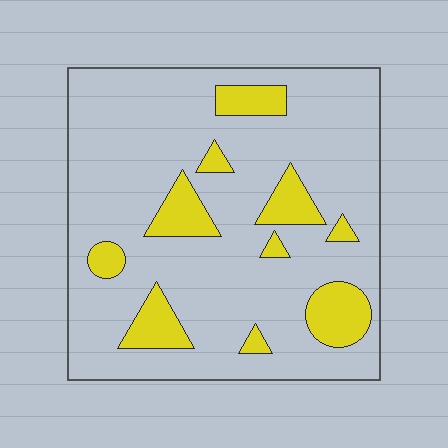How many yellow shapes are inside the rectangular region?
10.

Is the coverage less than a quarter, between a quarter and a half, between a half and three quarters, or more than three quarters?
Less than a quarter.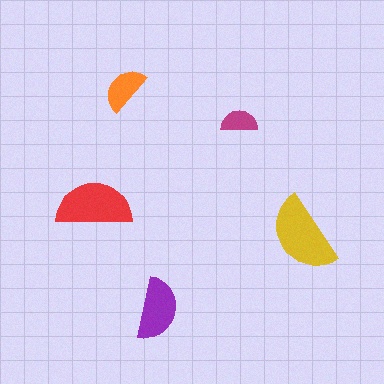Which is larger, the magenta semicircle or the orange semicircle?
The orange one.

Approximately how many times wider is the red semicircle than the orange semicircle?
About 1.5 times wider.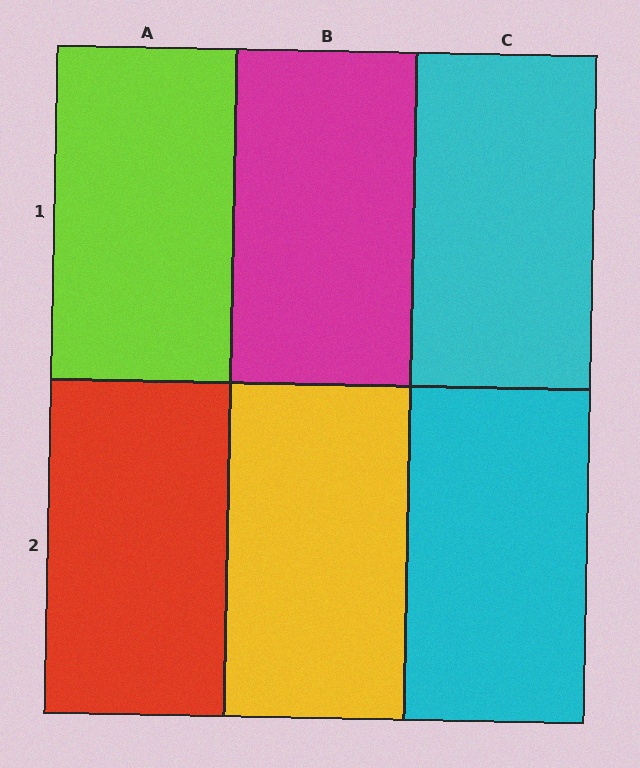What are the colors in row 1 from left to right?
Lime, magenta, cyan.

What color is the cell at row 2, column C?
Cyan.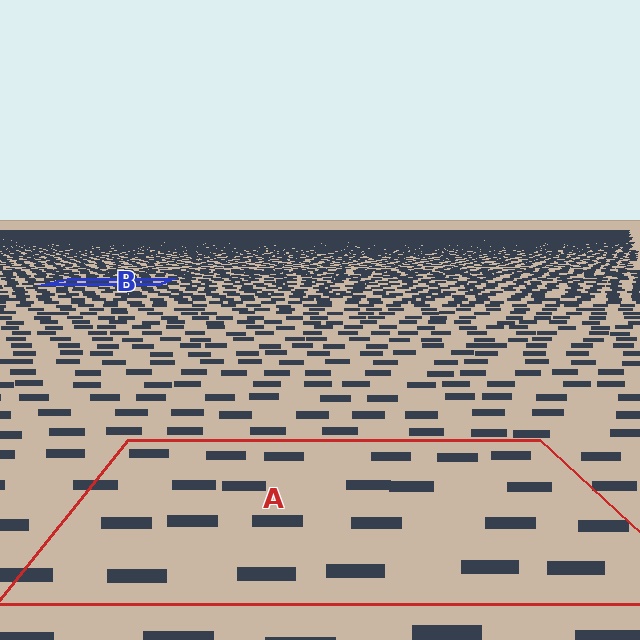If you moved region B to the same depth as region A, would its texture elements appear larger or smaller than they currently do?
They would appear larger. At a closer depth, the same texture elements are projected at a bigger on-screen size.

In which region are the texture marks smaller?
The texture marks are smaller in region B, because it is farther away.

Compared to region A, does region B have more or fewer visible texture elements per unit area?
Region B has more texture elements per unit area — they are packed more densely because it is farther away.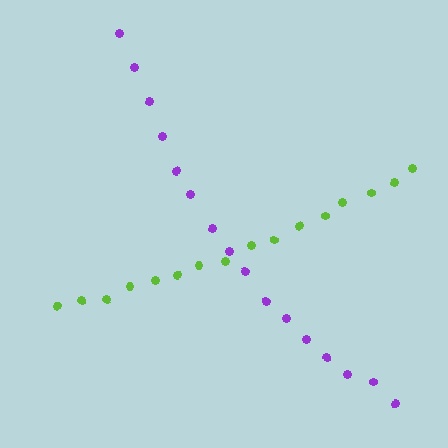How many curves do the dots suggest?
There are 2 distinct paths.